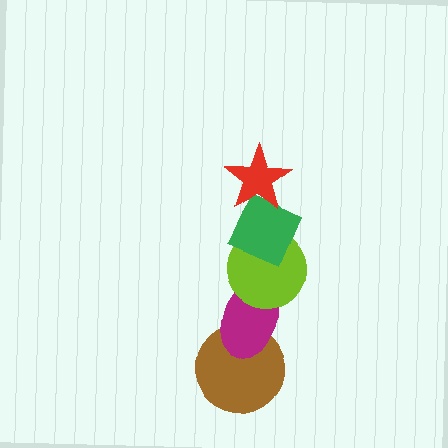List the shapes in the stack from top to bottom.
From top to bottom: the red star, the green diamond, the lime circle, the magenta ellipse, the brown circle.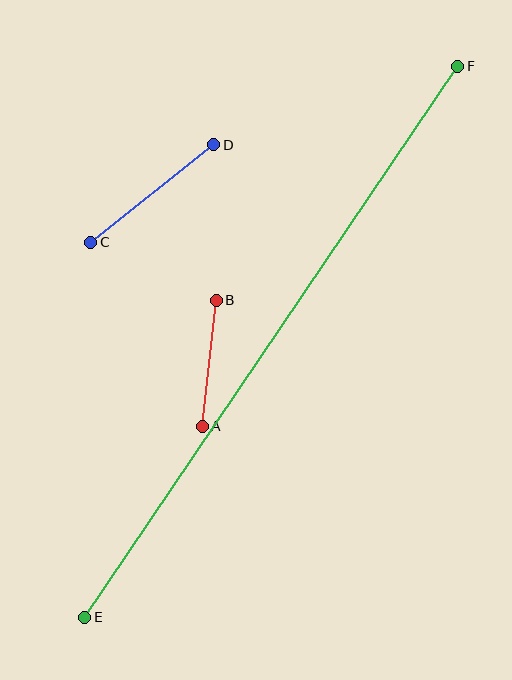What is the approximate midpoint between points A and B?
The midpoint is at approximately (209, 363) pixels.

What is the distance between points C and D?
The distance is approximately 157 pixels.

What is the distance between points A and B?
The distance is approximately 127 pixels.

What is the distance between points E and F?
The distance is approximately 665 pixels.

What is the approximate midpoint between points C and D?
The midpoint is at approximately (152, 194) pixels.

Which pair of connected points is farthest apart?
Points E and F are farthest apart.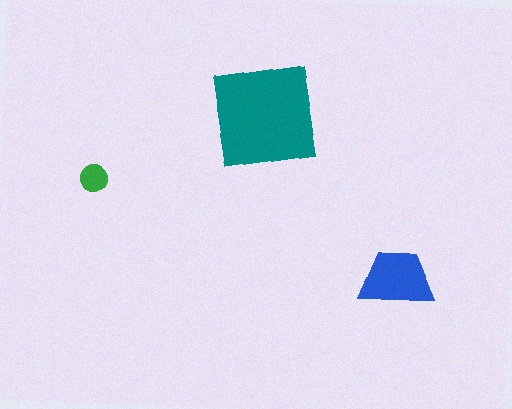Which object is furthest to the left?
The green circle is leftmost.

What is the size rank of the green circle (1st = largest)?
3rd.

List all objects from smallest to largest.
The green circle, the blue trapezoid, the teal square.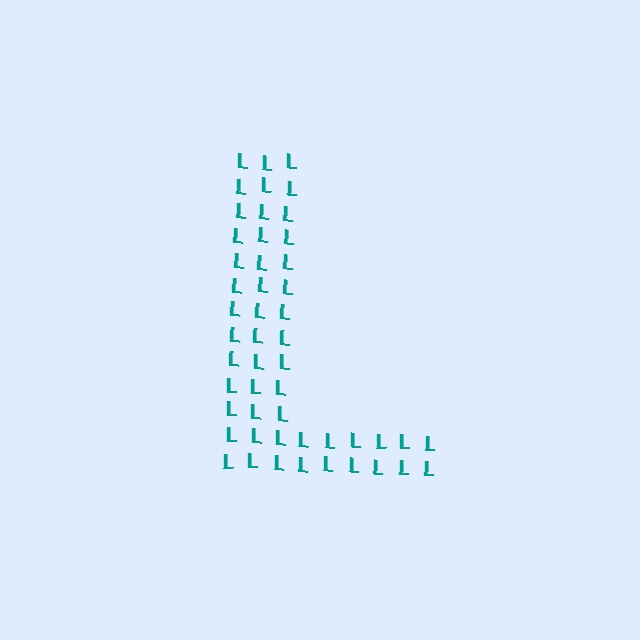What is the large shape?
The large shape is the letter L.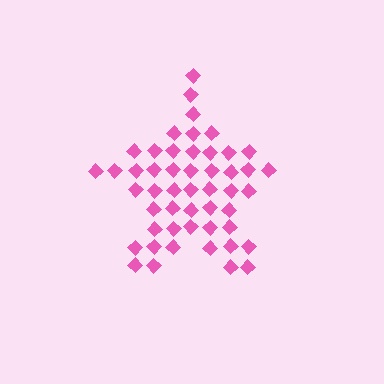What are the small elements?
The small elements are diamonds.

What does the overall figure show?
The overall figure shows a star.